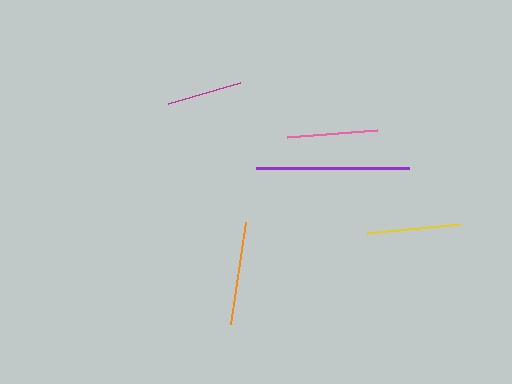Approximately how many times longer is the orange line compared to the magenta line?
The orange line is approximately 1.3 times the length of the magenta line.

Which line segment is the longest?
The purple line is the longest at approximately 153 pixels.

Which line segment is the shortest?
The magenta line is the shortest at approximately 76 pixels.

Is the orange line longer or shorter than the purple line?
The purple line is longer than the orange line.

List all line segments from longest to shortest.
From longest to shortest: purple, orange, yellow, pink, magenta.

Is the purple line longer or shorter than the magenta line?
The purple line is longer than the magenta line.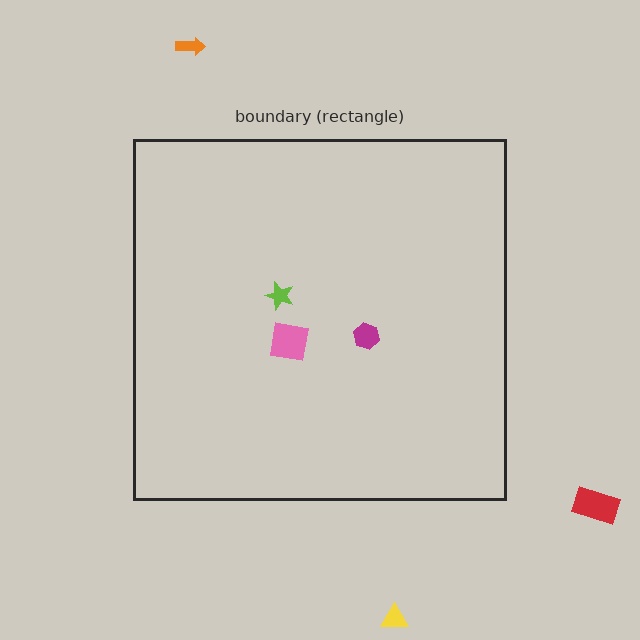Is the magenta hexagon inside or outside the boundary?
Inside.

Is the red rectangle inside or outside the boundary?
Outside.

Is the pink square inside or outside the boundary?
Inside.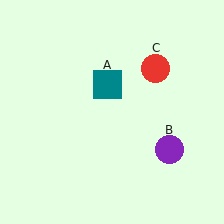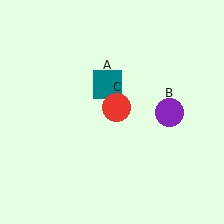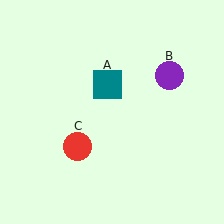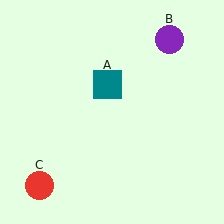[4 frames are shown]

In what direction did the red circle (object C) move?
The red circle (object C) moved down and to the left.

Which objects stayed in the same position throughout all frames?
Teal square (object A) remained stationary.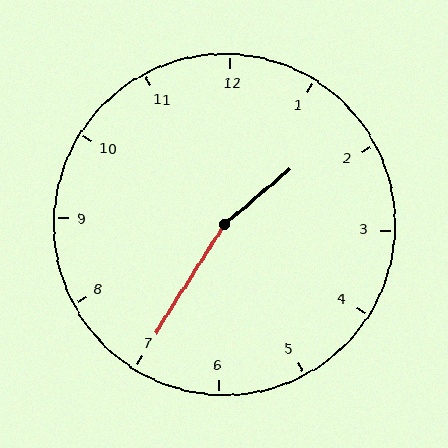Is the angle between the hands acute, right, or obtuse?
It is obtuse.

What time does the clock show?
1:35.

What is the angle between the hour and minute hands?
Approximately 162 degrees.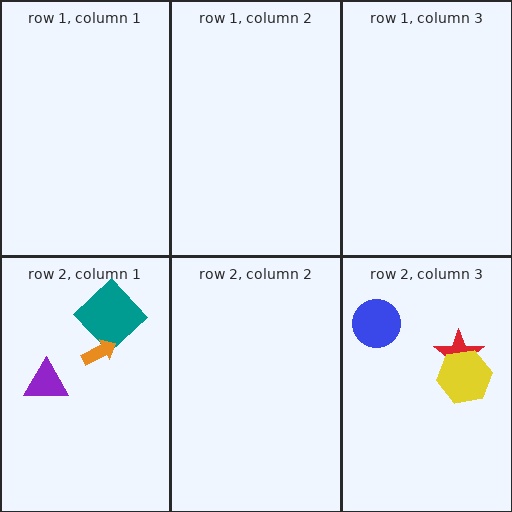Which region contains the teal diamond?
The row 2, column 1 region.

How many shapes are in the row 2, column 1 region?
3.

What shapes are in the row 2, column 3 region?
The blue circle, the red star, the yellow hexagon.